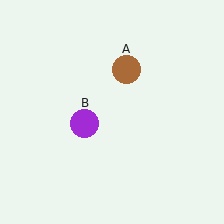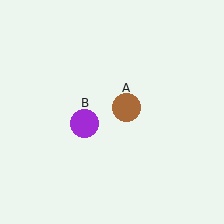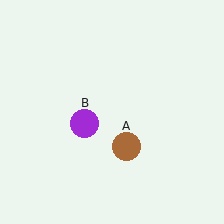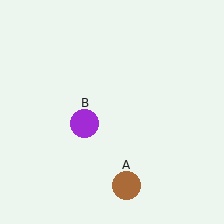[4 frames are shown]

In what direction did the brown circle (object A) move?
The brown circle (object A) moved down.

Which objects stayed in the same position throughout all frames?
Purple circle (object B) remained stationary.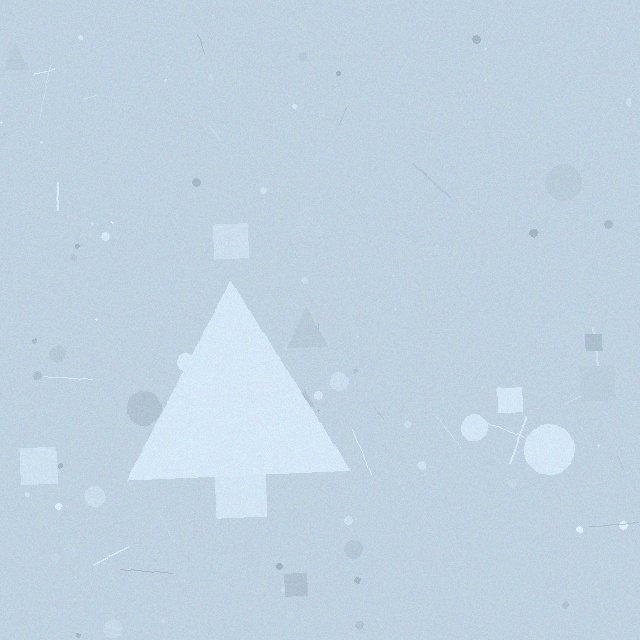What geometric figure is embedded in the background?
A triangle is embedded in the background.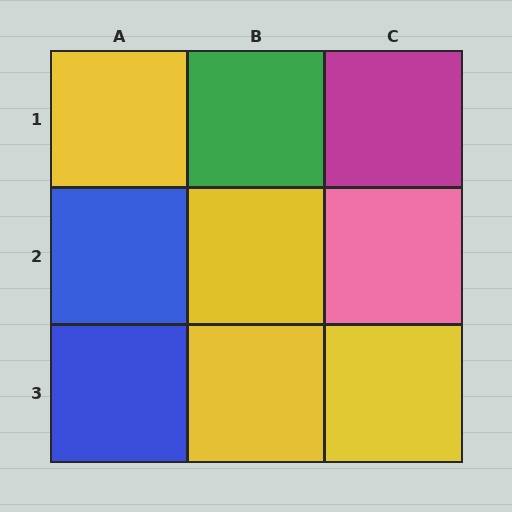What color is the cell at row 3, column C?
Yellow.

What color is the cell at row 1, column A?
Yellow.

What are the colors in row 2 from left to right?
Blue, yellow, pink.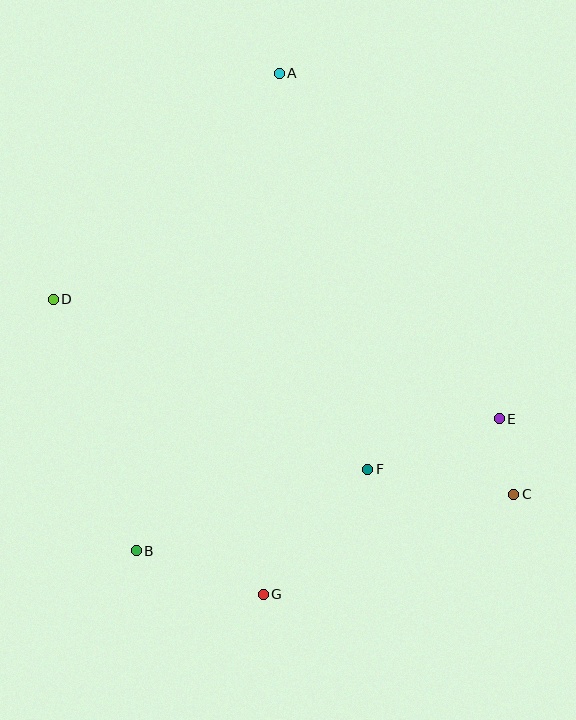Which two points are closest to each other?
Points C and E are closest to each other.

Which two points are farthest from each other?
Points A and G are farthest from each other.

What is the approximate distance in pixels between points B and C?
The distance between B and C is approximately 382 pixels.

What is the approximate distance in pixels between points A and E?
The distance between A and E is approximately 410 pixels.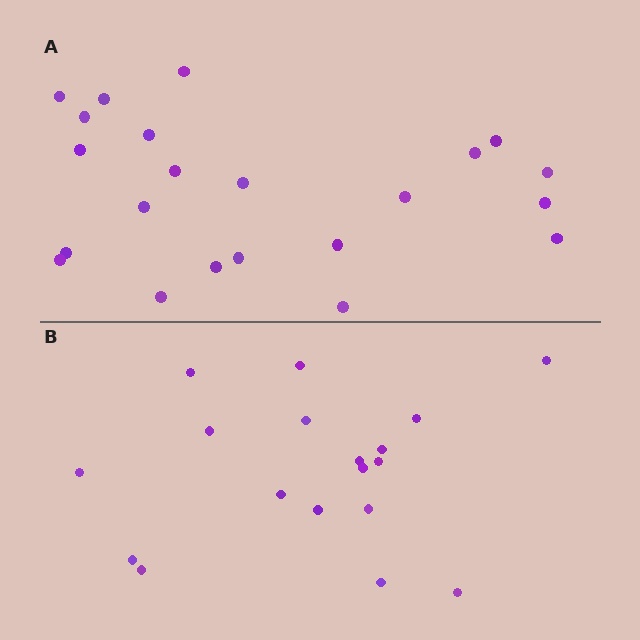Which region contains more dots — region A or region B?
Region A (the top region) has more dots.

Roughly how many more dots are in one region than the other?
Region A has about 4 more dots than region B.